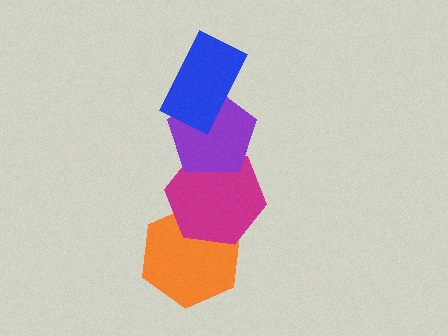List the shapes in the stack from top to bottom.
From top to bottom: the blue rectangle, the purple pentagon, the magenta hexagon, the orange hexagon.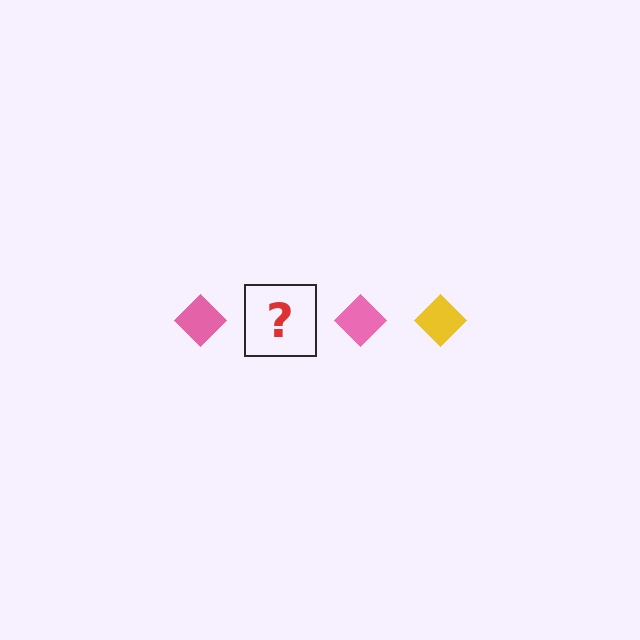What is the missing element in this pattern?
The missing element is a yellow diamond.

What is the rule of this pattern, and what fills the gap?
The rule is that the pattern cycles through pink, yellow diamonds. The gap should be filled with a yellow diamond.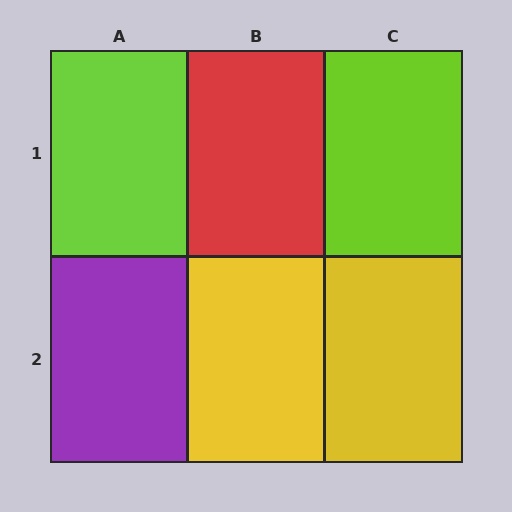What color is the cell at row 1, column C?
Lime.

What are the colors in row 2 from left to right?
Purple, yellow, yellow.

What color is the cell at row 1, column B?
Red.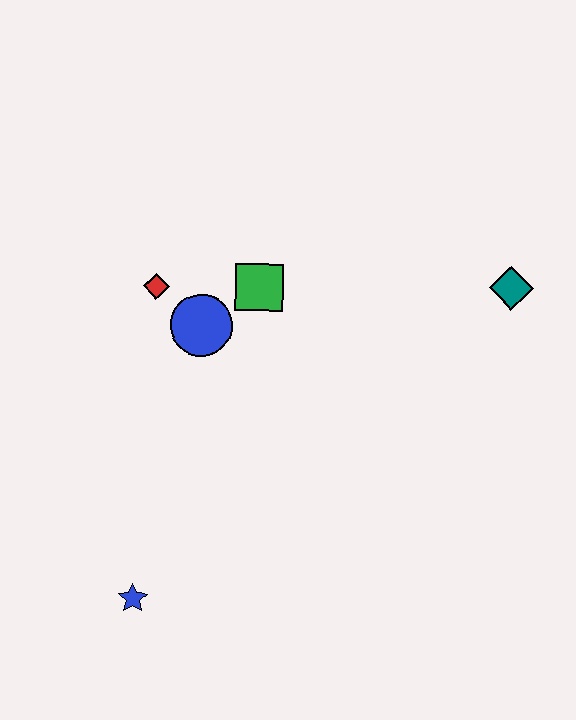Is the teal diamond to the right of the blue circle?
Yes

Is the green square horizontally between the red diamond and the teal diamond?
Yes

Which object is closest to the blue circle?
The red diamond is closest to the blue circle.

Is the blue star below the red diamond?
Yes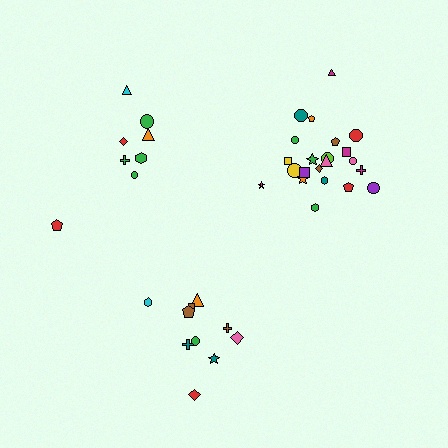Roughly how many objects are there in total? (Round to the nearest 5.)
Roughly 40 objects in total.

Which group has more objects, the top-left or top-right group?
The top-right group.